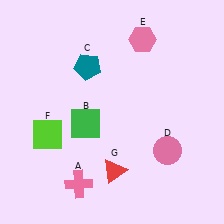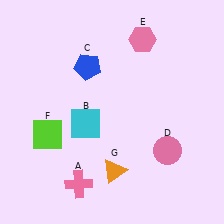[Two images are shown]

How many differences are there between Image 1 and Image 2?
There are 3 differences between the two images.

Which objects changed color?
B changed from green to cyan. C changed from teal to blue. G changed from red to orange.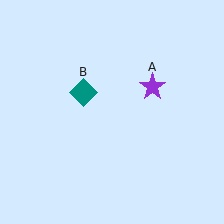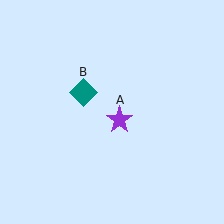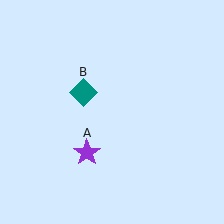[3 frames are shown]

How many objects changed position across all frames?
1 object changed position: purple star (object A).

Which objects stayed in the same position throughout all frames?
Teal diamond (object B) remained stationary.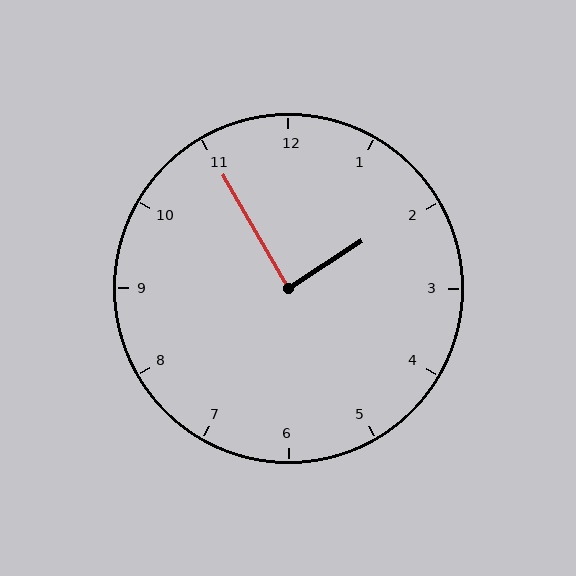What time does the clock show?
1:55.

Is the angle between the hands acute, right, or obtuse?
It is right.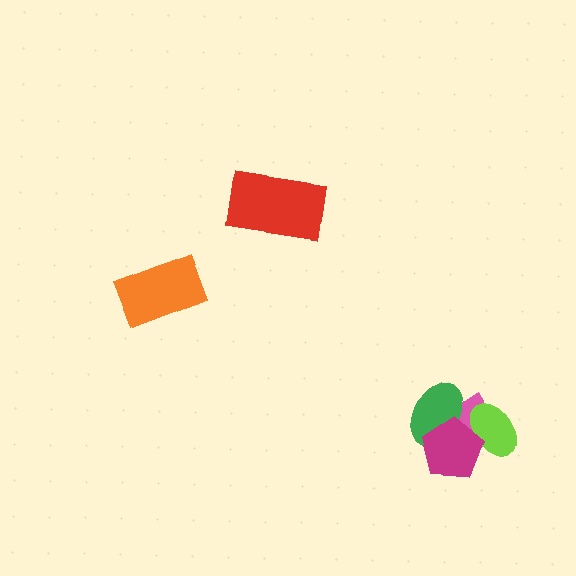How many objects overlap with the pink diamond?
3 objects overlap with the pink diamond.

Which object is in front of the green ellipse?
The magenta pentagon is in front of the green ellipse.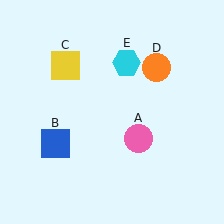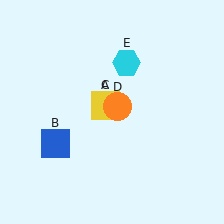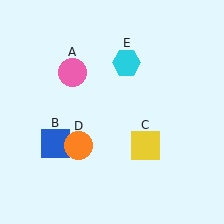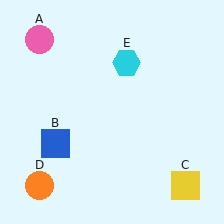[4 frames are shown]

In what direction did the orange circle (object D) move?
The orange circle (object D) moved down and to the left.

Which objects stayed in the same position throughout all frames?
Blue square (object B) and cyan hexagon (object E) remained stationary.